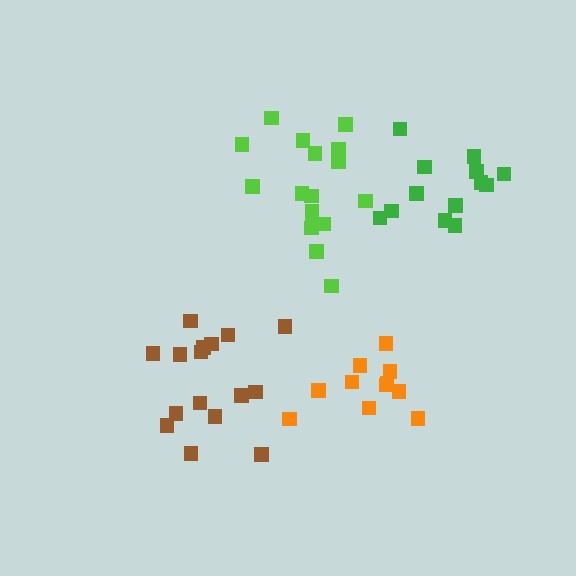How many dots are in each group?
Group 1: 16 dots, Group 2: 11 dots, Group 3: 17 dots, Group 4: 13 dots (57 total).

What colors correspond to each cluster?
The clusters are colored: brown, orange, lime, green.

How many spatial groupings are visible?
There are 4 spatial groupings.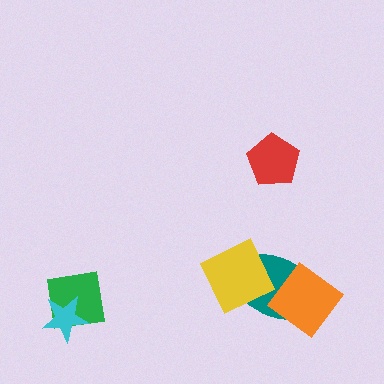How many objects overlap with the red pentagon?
0 objects overlap with the red pentagon.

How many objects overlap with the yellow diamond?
1 object overlaps with the yellow diamond.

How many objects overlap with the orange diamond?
1 object overlaps with the orange diamond.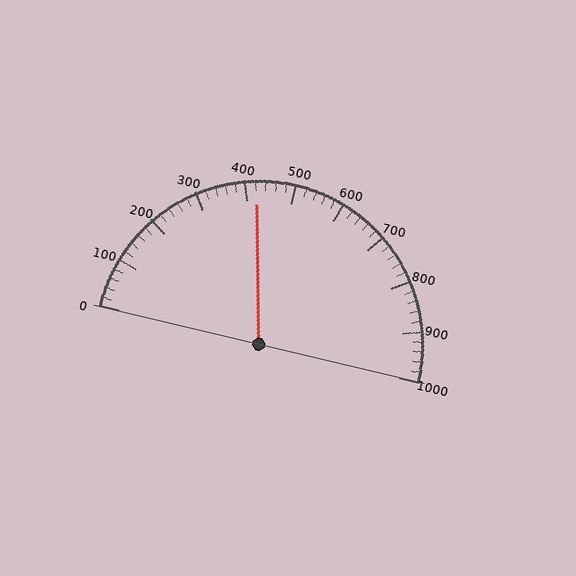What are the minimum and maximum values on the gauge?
The gauge ranges from 0 to 1000.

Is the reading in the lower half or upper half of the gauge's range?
The reading is in the lower half of the range (0 to 1000).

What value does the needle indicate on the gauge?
The needle indicates approximately 420.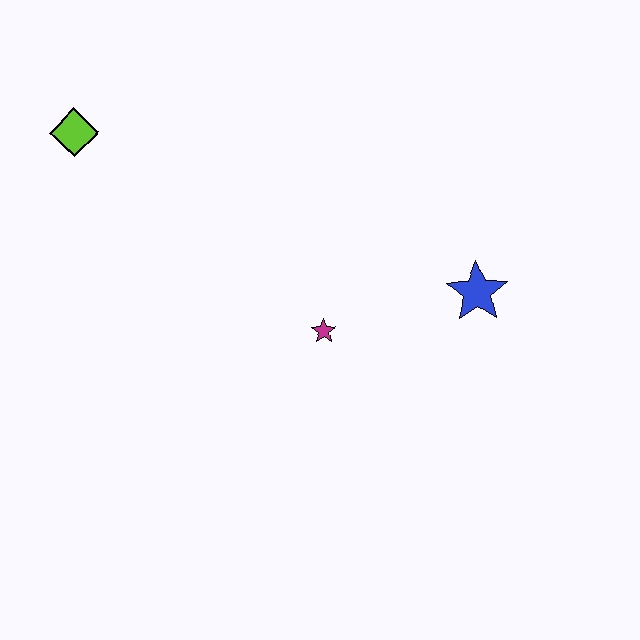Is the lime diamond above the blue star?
Yes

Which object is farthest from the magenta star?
The lime diamond is farthest from the magenta star.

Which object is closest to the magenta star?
The blue star is closest to the magenta star.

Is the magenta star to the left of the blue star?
Yes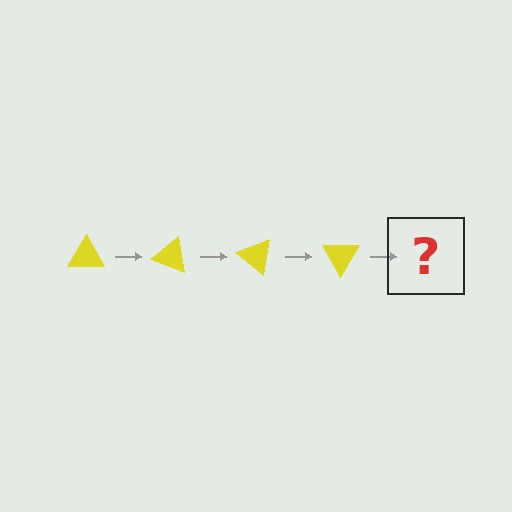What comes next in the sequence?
The next element should be a yellow triangle rotated 80 degrees.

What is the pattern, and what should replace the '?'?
The pattern is that the triangle rotates 20 degrees each step. The '?' should be a yellow triangle rotated 80 degrees.